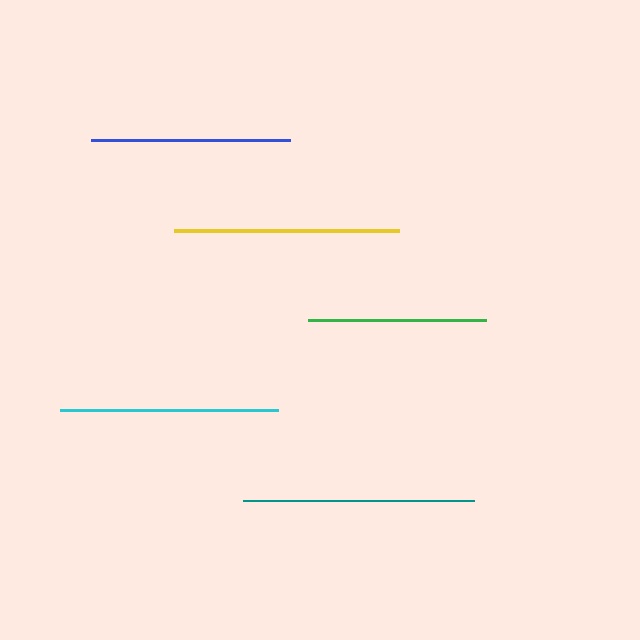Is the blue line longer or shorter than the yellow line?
The yellow line is longer than the blue line.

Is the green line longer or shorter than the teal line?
The teal line is longer than the green line.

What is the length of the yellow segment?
The yellow segment is approximately 225 pixels long.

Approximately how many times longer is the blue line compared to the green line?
The blue line is approximately 1.1 times the length of the green line.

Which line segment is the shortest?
The green line is the shortest at approximately 178 pixels.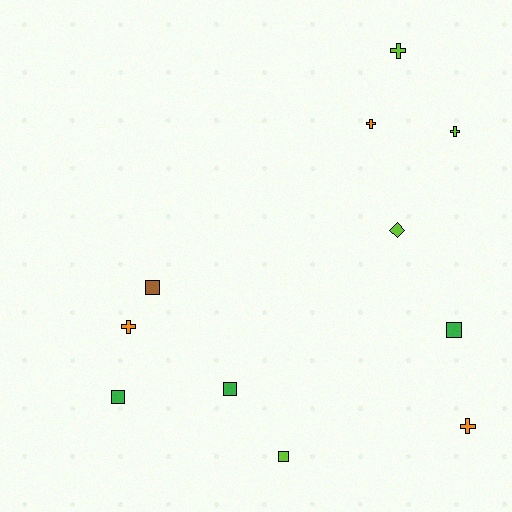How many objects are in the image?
There are 11 objects.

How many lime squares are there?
There is 1 lime square.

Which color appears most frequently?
Lime, with 4 objects.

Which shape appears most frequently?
Square, with 5 objects.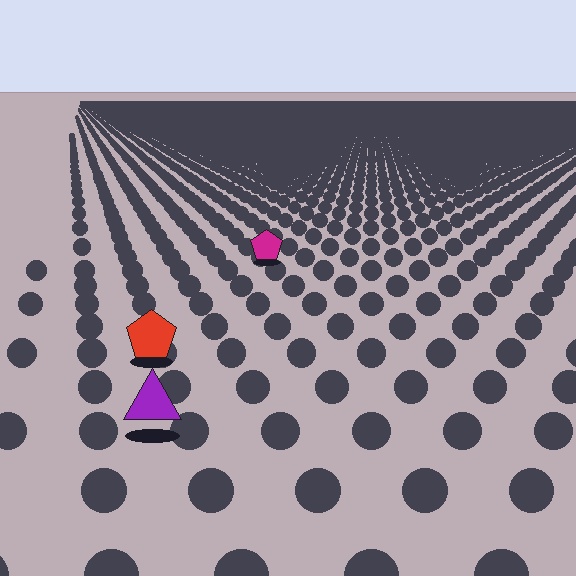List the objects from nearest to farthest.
From nearest to farthest: the purple triangle, the red pentagon, the magenta pentagon.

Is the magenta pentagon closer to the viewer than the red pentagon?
No. The red pentagon is closer — you can tell from the texture gradient: the ground texture is coarser near it.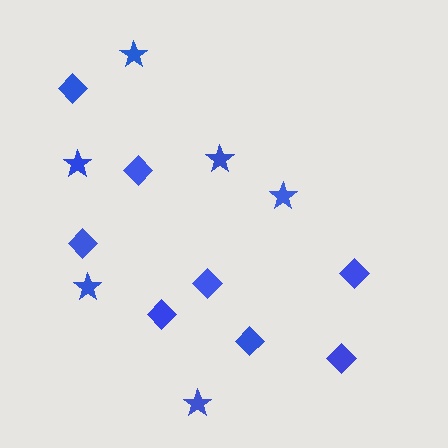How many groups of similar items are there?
There are 2 groups: one group of diamonds (8) and one group of stars (6).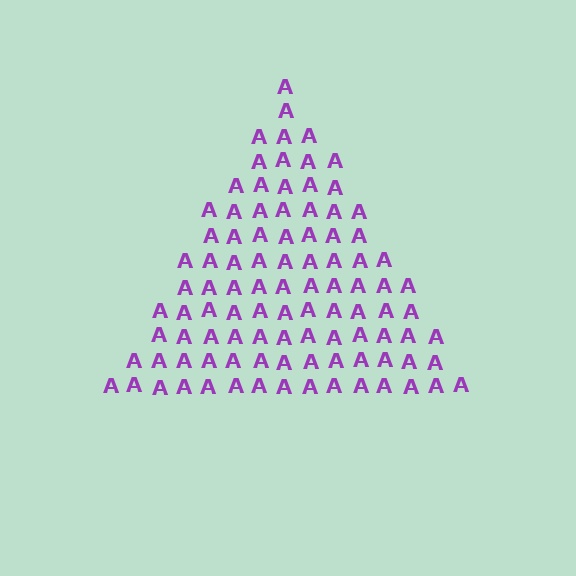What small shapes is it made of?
It is made of small letter A's.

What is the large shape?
The large shape is a triangle.